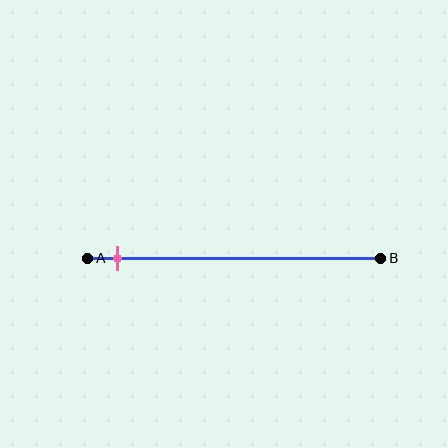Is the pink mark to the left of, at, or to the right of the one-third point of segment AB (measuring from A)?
The pink mark is to the left of the one-third point of segment AB.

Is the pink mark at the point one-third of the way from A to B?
No, the mark is at about 10% from A, not at the 33% one-third point.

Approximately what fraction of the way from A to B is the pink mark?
The pink mark is approximately 10% of the way from A to B.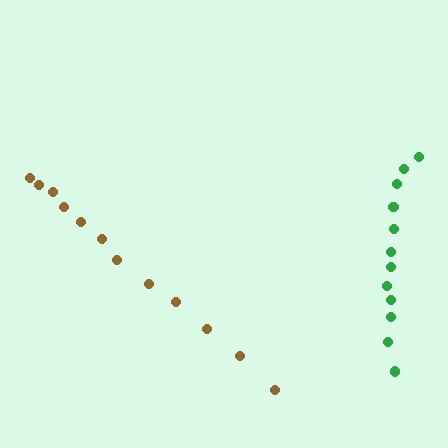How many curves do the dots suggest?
There are 2 distinct paths.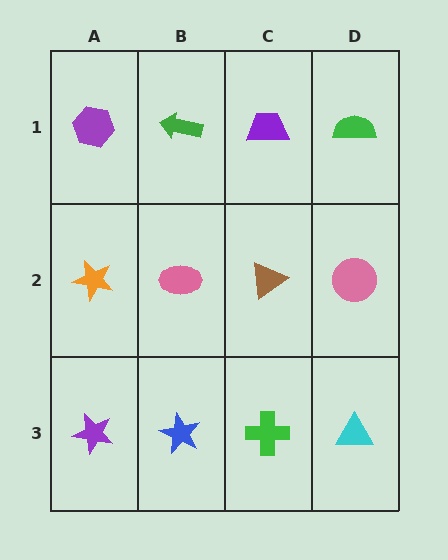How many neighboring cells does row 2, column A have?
3.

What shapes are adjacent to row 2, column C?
A purple trapezoid (row 1, column C), a green cross (row 3, column C), a pink ellipse (row 2, column B), a pink circle (row 2, column D).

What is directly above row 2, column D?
A green semicircle.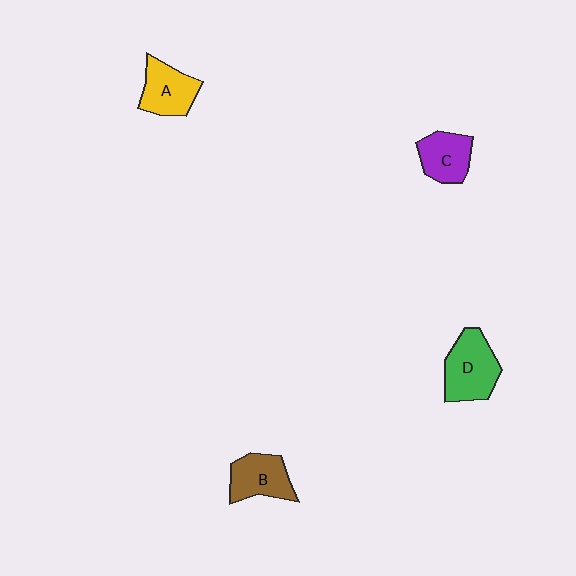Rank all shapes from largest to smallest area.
From largest to smallest: D (green), A (yellow), B (brown), C (purple).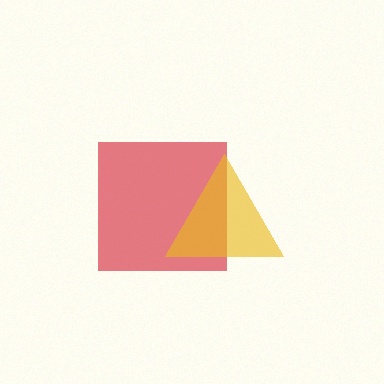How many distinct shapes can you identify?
There are 2 distinct shapes: a red square, a yellow triangle.